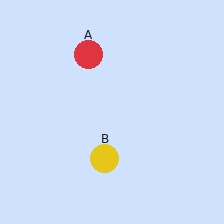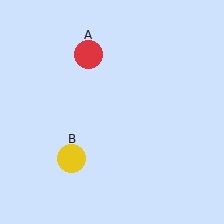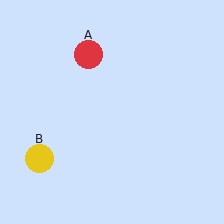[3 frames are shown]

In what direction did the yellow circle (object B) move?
The yellow circle (object B) moved left.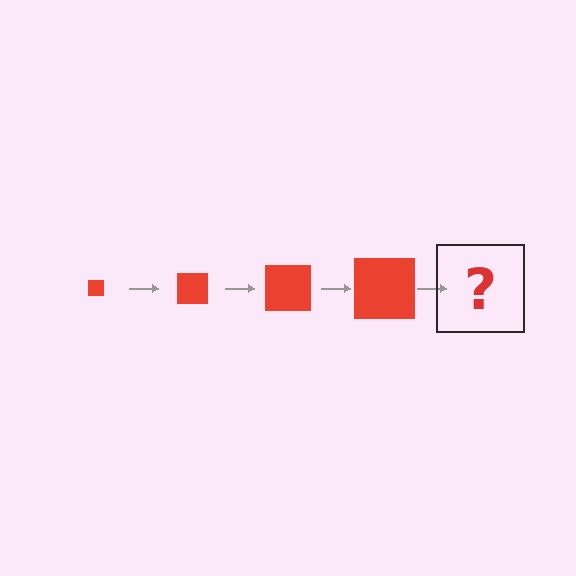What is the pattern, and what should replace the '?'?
The pattern is that the square gets progressively larger each step. The '?' should be a red square, larger than the previous one.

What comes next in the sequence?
The next element should be a red square, larger than the previous one.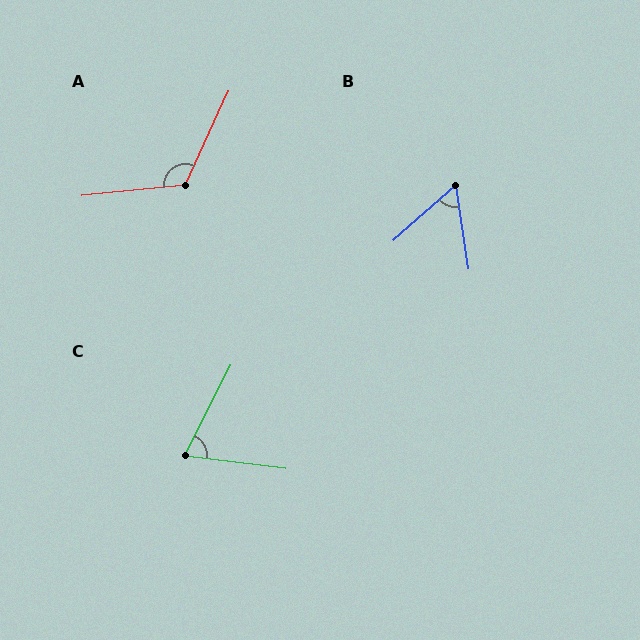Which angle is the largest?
A, at approximately 121 degrees.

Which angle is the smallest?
B, at approximately 57 degrees.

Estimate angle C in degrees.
Approximately 71 degrees.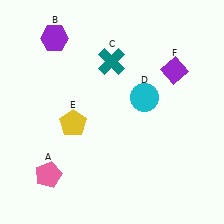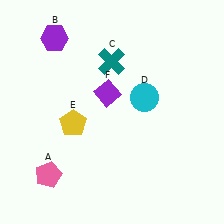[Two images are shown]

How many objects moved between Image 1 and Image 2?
1 object moved between the two images.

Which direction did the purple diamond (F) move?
The purple diamond (F) moved left.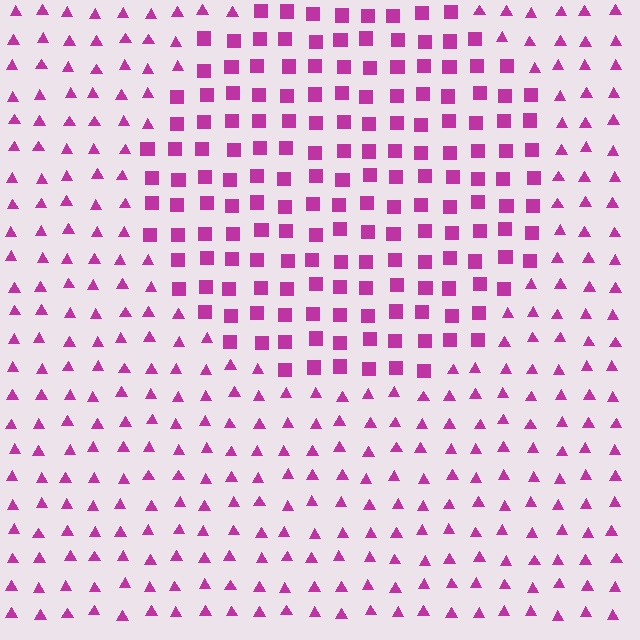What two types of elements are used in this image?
The image uses squares inside the circle region and triangles outside it.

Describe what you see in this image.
The image is filled with small magenta elements arranged in a uniform grid. A circle-shaped region contains squares, while the surrounding area contains triangles. The boundary is defined purely by the change in element shape.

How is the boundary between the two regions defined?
The boundary is defined by a change in element shape: squares inside vs. triangles outside. All elements share the same color and spacing.